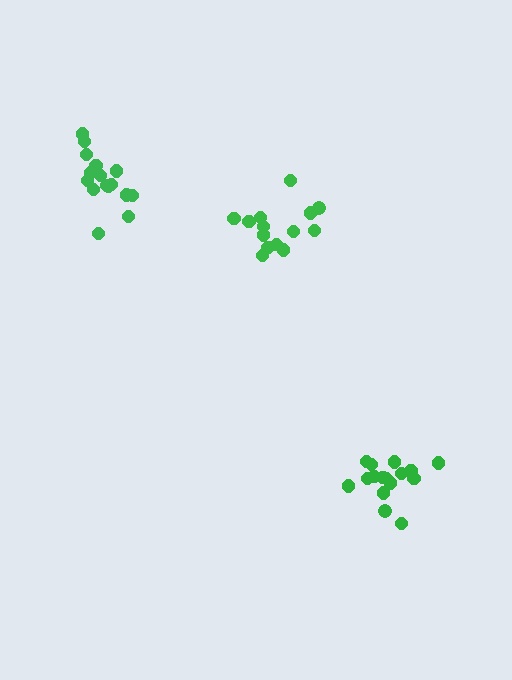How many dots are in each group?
Group 1: 16 dots, Group 2: 16 dots, Group 3: 14 dots (46 total).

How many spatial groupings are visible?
There are 3 spatial groupings.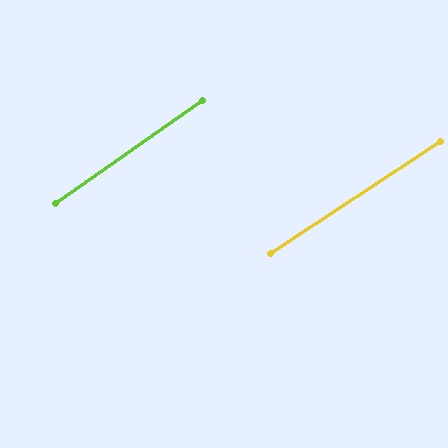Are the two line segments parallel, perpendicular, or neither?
Parallel — their directions differ by only 1.7°.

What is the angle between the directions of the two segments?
Approximately 2 degrees.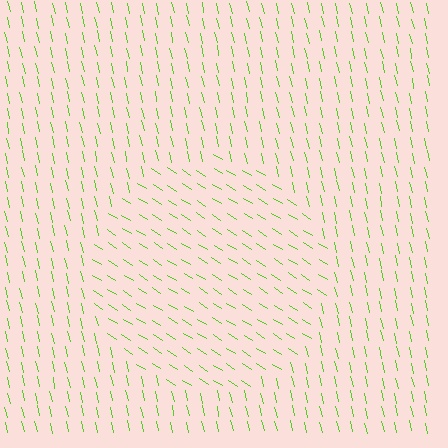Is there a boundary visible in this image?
Yes, there is a texture boundary formed by a change in line orientation.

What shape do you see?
I see a circle.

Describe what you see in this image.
The image is filled with small lime line segments. A circle region in the image has lines oriented differently from the surrounding lines, creating a visible texture boundary.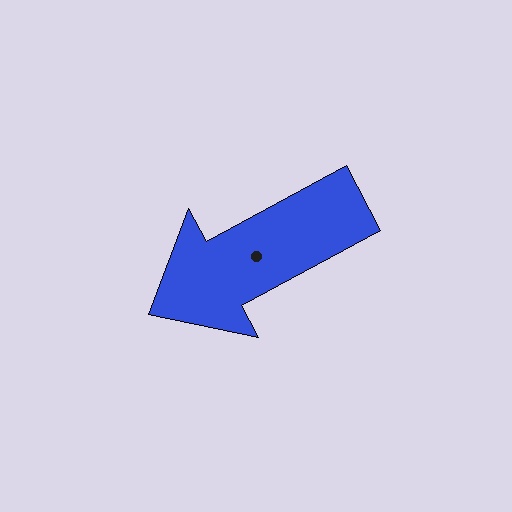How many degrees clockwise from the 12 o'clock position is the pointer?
Approximately 242 degrees.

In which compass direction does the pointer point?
Southwest.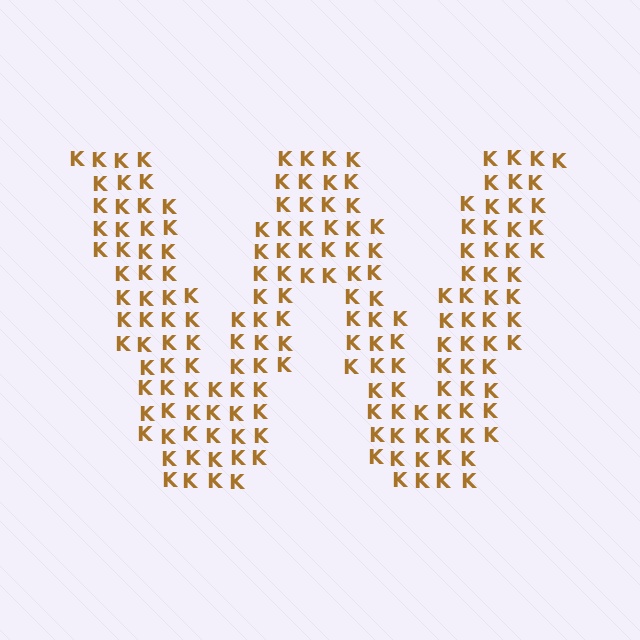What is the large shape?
The large shape is the letter W.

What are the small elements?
The small elements are letter K's.